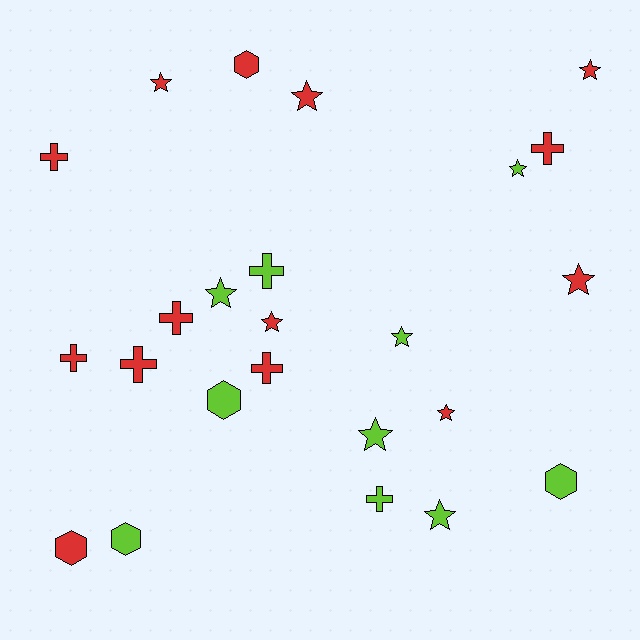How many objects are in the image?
There are 24 objects.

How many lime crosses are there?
There are 2 lime crosses.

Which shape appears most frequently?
Star, with 11 objects.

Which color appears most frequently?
Red, with 14 objects.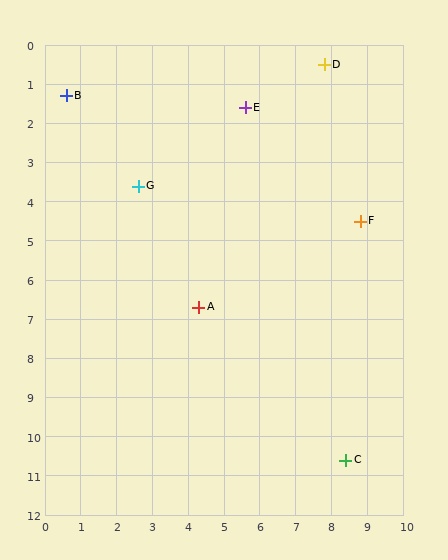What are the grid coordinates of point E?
Point E is at approximately (5.6, 1.6).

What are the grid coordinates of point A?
Point A is at approximately (4.3, 6.7).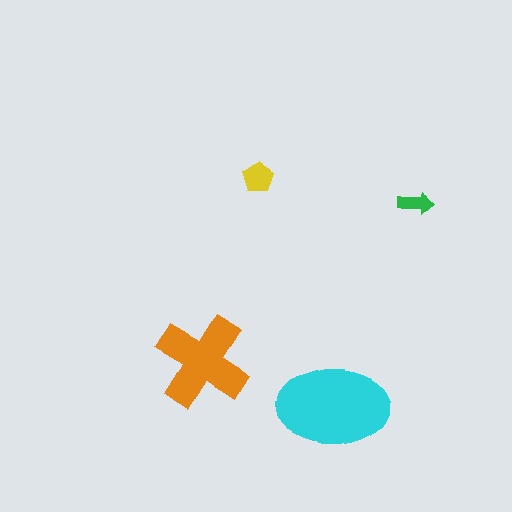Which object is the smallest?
The green arrow.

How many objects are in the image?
There are 4 objects in the image.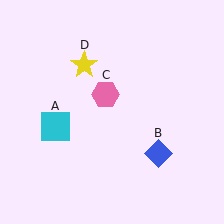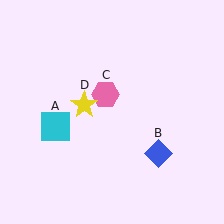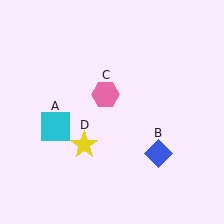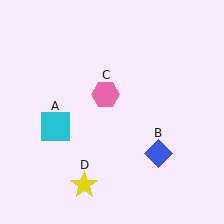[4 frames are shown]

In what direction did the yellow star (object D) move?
The yellow star (object D) moved down.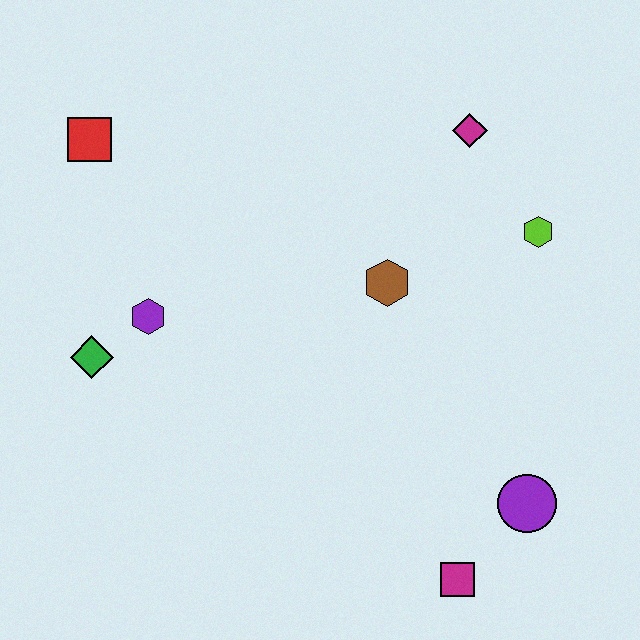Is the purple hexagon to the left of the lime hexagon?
Yes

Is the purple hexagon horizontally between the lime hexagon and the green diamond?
Yes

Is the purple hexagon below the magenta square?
No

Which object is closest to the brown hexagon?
The lime hexagon is closest to the brown hexagon.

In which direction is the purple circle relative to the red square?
The purple circle is to the right of the red square.